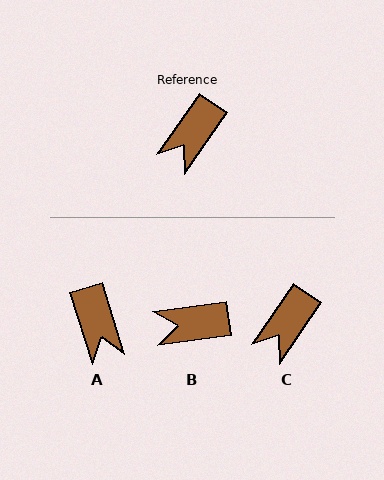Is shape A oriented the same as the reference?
No, it is off by about 52 degrees.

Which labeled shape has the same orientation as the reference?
C.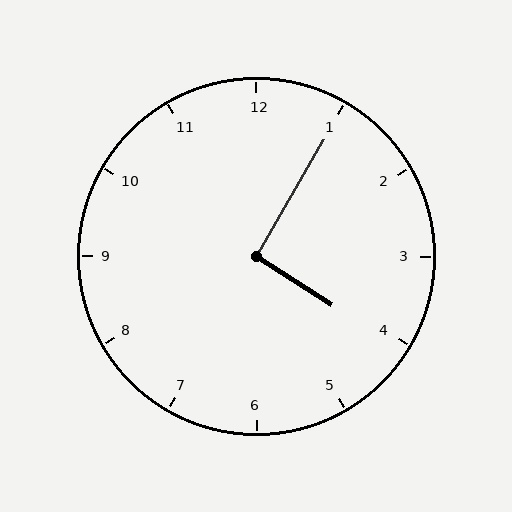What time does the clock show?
4:05.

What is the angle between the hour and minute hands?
Approximately 92 degrees.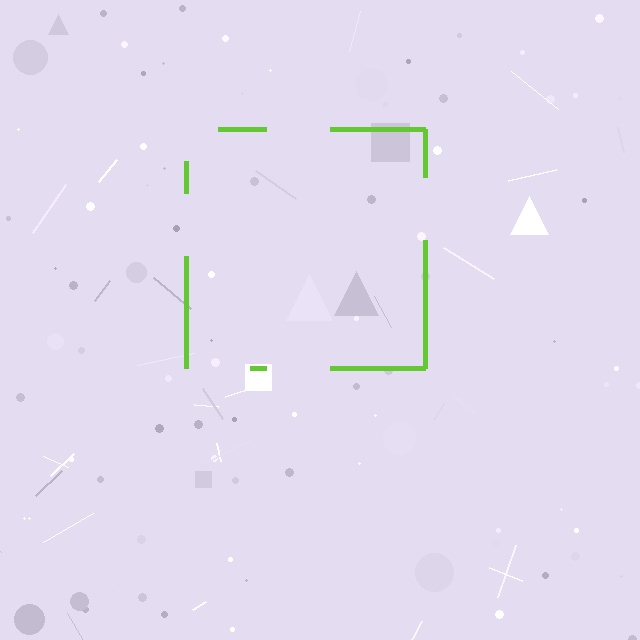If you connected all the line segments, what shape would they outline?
They would outline a square.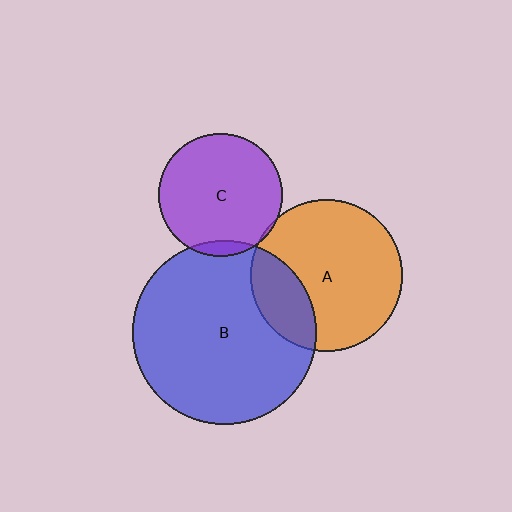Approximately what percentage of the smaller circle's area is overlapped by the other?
Approximately 5%.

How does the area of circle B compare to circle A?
Approximately 1.5 times.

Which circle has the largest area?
Circle B (blue).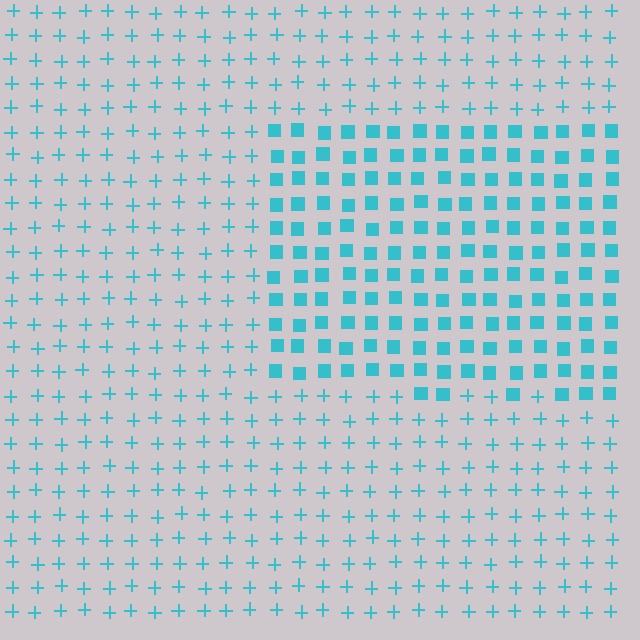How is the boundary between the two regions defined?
The boundary is defined by a change in element shape: squares inside vs. plus signs outside. All elements share the same color and spacing.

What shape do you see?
I see a rectangle.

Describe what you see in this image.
The image is filled with small cyan elements arranged in a uniform grid. A rectangle-shaped region contains squares, while the surrounding area contains plus signs. The boundary is defined purely by the change in element shape.